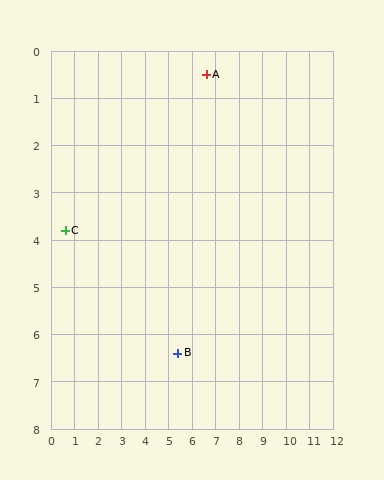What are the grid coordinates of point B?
Point B is at approximately (5.4, 6.4).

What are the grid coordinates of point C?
Point C is at approximately (0.6, 3.8).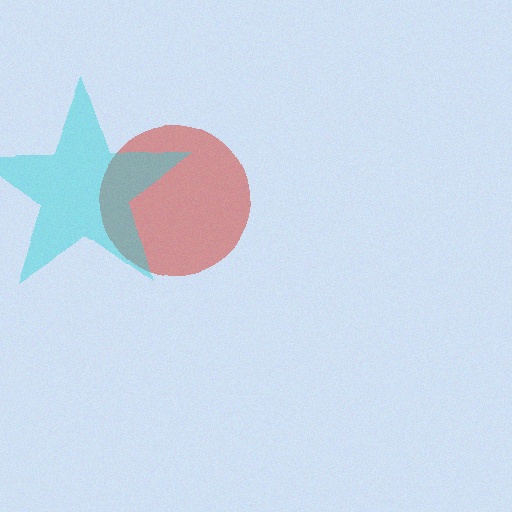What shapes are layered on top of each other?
The layered shapes are: a red circle, a cyan star.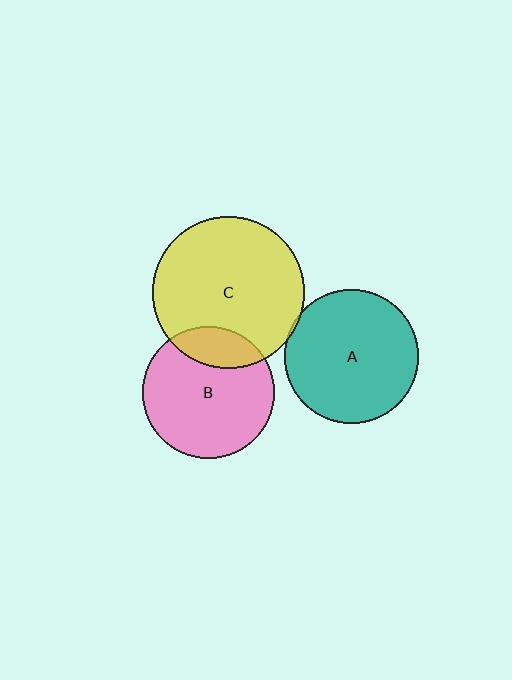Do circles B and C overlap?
Yes.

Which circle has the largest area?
Circle C (yellow).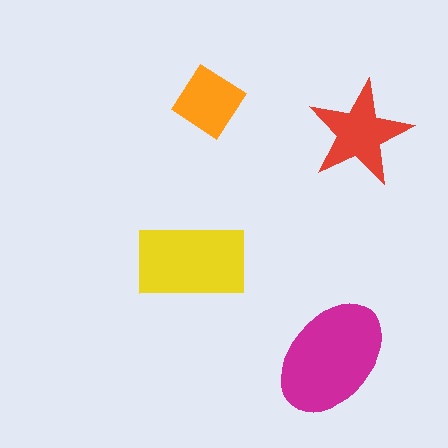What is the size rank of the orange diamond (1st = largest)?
4th.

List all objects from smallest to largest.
The orange diamond, the red star, the yellow rectangle, the magenta ellipse.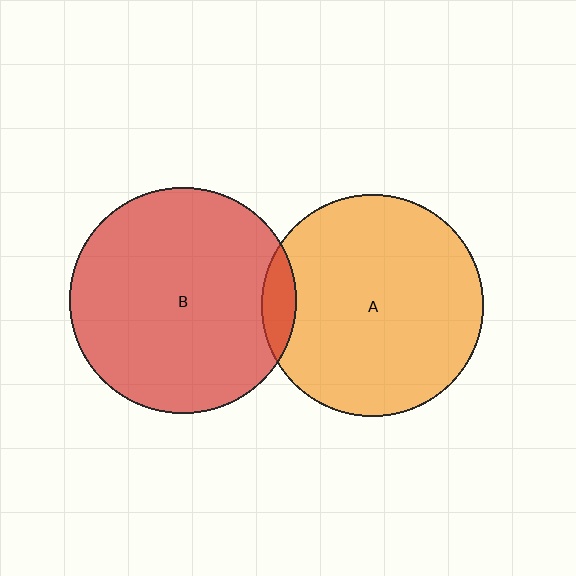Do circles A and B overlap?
Yes.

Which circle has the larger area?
Circle B (red).